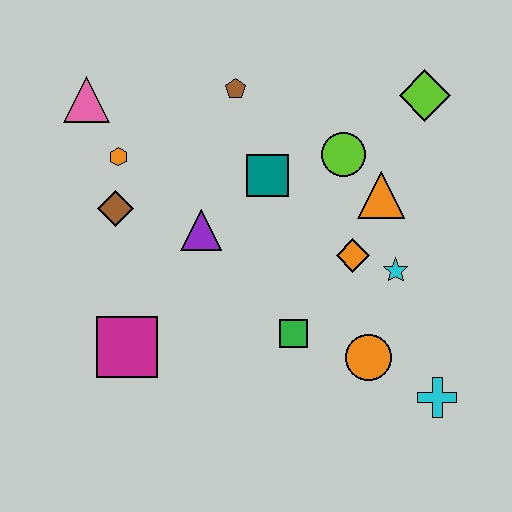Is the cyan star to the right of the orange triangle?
Yes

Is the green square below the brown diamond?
Yes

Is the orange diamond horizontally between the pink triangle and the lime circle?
No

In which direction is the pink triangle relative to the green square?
The pink triangle is above the green square.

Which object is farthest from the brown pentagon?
The cyan cross is farthest from the brown pentagon.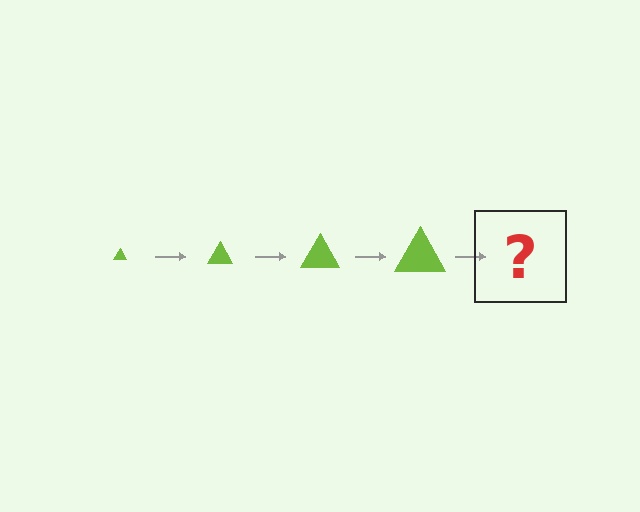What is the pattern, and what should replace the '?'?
The pattern is that the triangle gets progressively larger each step. The '?' should be a lime triangle, larger than the previous one.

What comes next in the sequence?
The next element should be a lime triangle, larger than the previous one.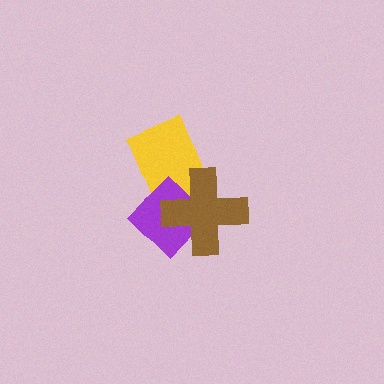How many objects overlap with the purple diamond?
2 objects overlap with the purple diamond.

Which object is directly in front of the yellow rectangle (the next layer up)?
The purple diamond is directly in front of the yellow rectangle.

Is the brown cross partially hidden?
No, no other shape covers it.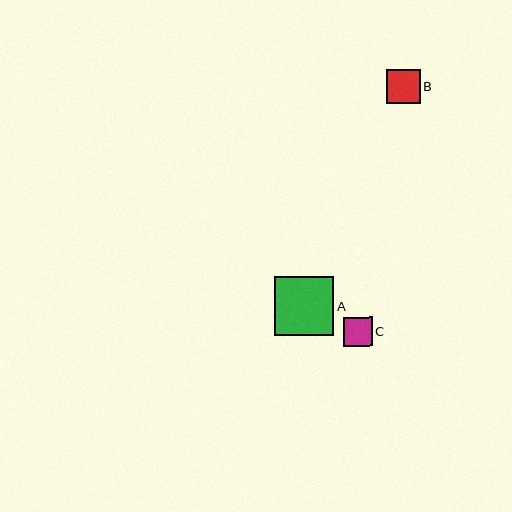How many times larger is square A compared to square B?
Square A is approximately 1.8 times the size of square B.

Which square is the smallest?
Square C is the smallest with a size of approximately 29 pixels.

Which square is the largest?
Square A is the largest with a size of approximately 59 pixels.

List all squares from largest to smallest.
From largest to smallest: A, B, C.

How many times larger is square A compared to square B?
Square A is approximately 1.8 times the size of square B.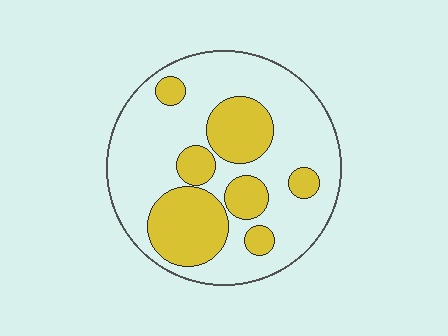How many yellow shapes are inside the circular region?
7.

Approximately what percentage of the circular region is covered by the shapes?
Approximately 30%.